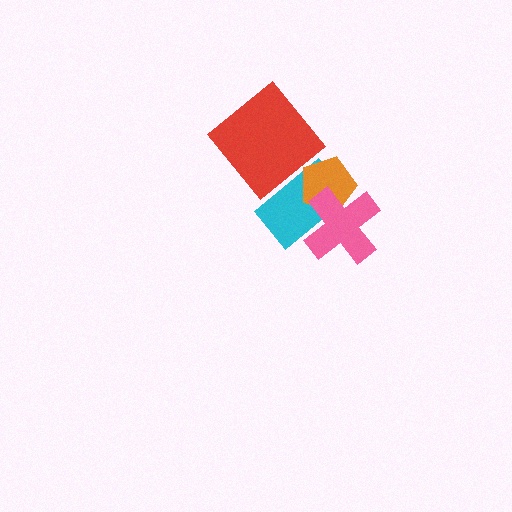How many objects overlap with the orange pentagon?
2 objects overlap with the orange pentagon.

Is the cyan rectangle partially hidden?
Yes, it is partially covered by another shape.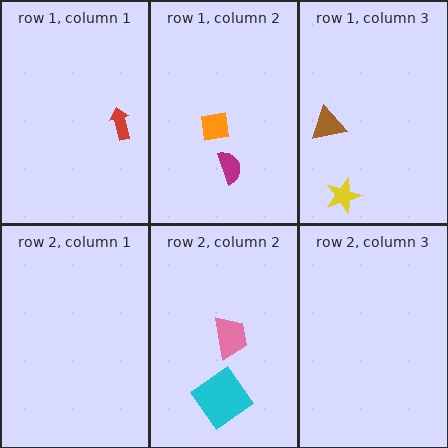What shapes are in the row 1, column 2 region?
The orange square, the magenta semicircle.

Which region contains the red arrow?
The row 1, column 1 region.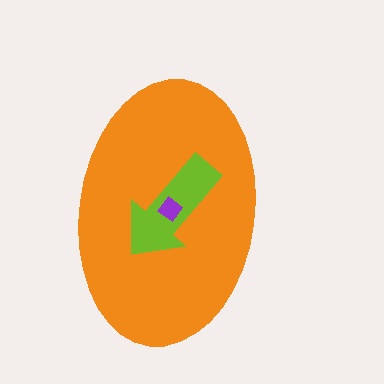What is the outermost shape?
The orange ellipse.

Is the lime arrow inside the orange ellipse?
Yes.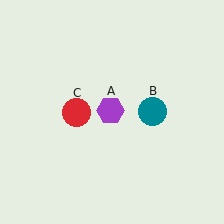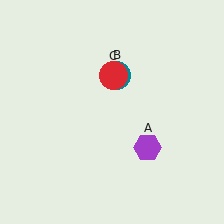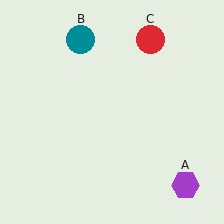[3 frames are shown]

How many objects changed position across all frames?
3 objects changed position: purple hexagon (object A), teal circle (object B), red circle (object C).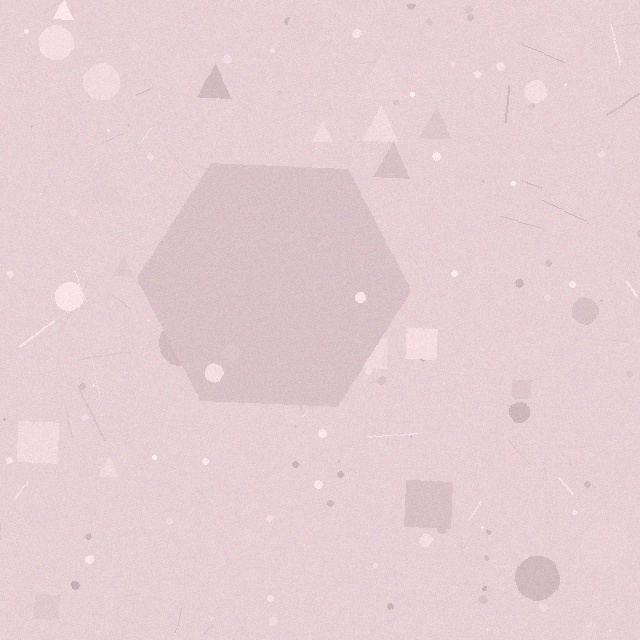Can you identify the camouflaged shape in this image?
The camouflaged shape is a hexagon.